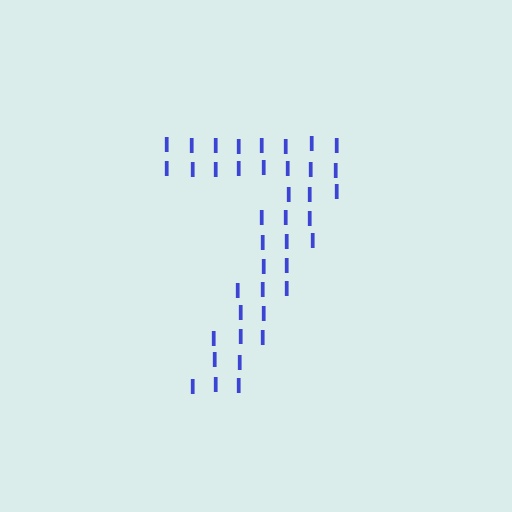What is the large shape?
The large shape is the digit 7.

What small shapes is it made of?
It is made of small letter I's.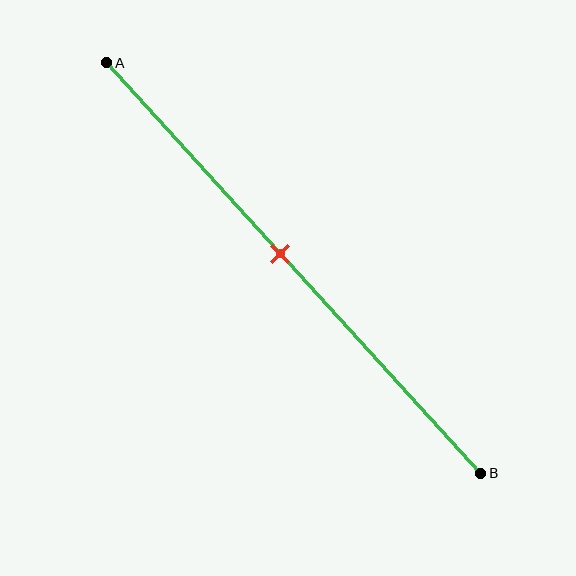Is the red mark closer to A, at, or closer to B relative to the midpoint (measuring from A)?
The red mark is closer to point A than the midpoint of segment AB.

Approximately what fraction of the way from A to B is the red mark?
The red mark is approximately 45% of the way from A to B.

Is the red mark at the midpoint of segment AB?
No, the mark is at about 45% from A, not at the 50% midpoint.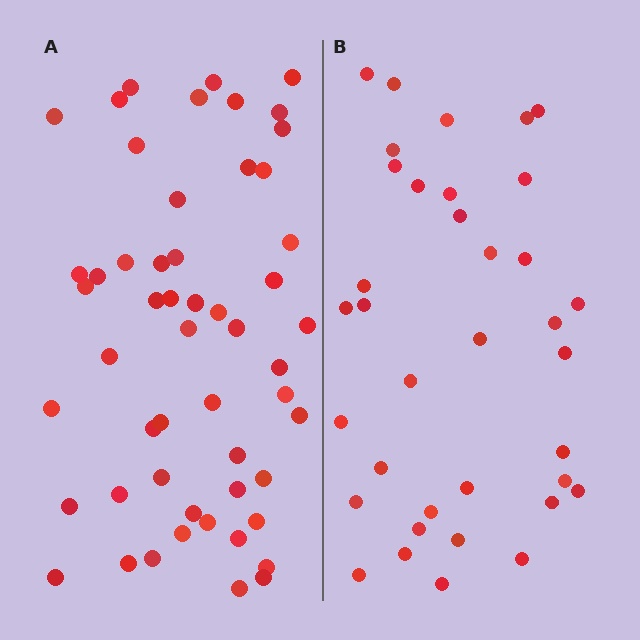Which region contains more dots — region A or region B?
Region A (the left region) has more dots.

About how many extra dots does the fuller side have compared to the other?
Region A has approximately 15 more dots than region B.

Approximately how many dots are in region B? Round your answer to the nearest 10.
About 40 dots. (The exact count is 36, which rounds to 40.)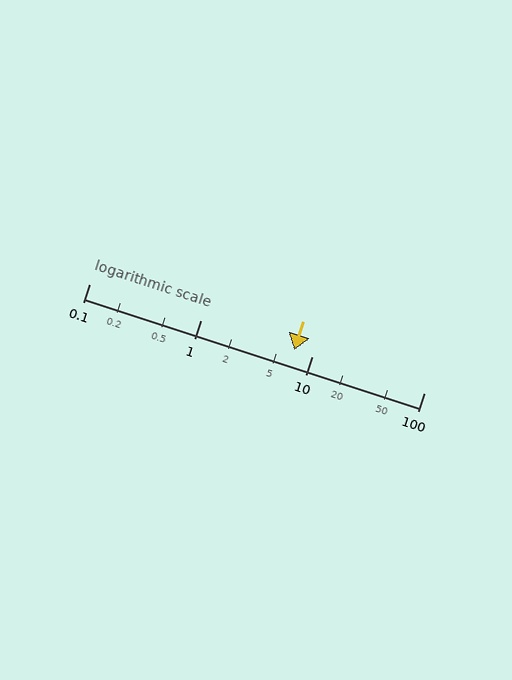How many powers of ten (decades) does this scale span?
The scale spans 3 decades, from 0.1 to 100.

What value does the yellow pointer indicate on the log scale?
The pointer indicates approximately 6.9.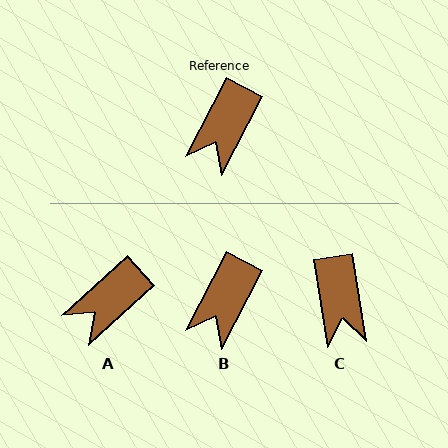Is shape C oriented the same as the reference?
No, it is off by about 36 degrees.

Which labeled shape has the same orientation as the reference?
B.